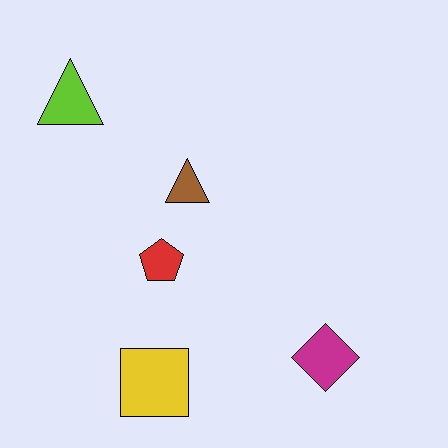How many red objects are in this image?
There is 1 red object.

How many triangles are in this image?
There are 2 triangles.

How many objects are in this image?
There are 5 objects.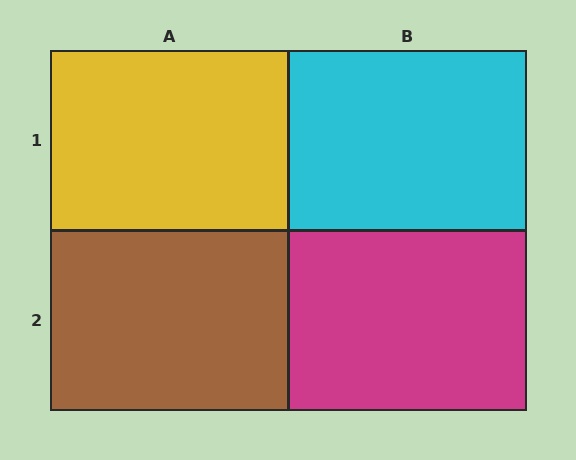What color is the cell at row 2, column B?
Magenta.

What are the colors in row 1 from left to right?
Yellow, cyan.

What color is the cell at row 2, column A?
Brown.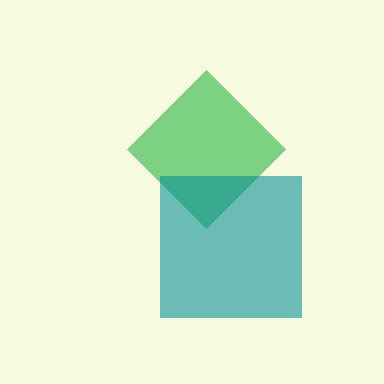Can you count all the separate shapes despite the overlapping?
Yes, there are 2 separate shapes.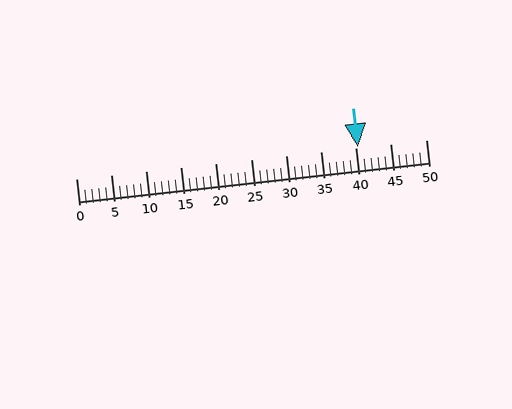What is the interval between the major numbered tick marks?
The major tick marks are spaced 5 units apart.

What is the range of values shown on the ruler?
The ruler shows values from 0 to 50.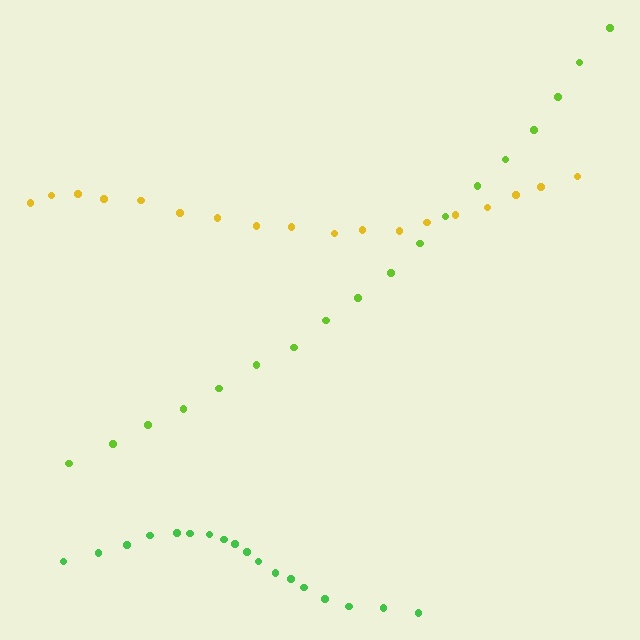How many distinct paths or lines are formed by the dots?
There are 3 distinct paths.